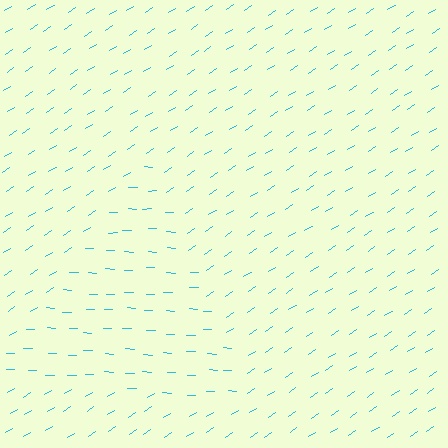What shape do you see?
I see a triangle.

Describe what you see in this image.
The image is filled with small cyan line segments. A triangle region in the image has lines oriented differently from the surrounding lines, creating a visible texture boundary.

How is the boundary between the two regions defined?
The boundary is defined purely by a change in line orientation (approximately 35 degrees difference). All lines are the same color and thickness.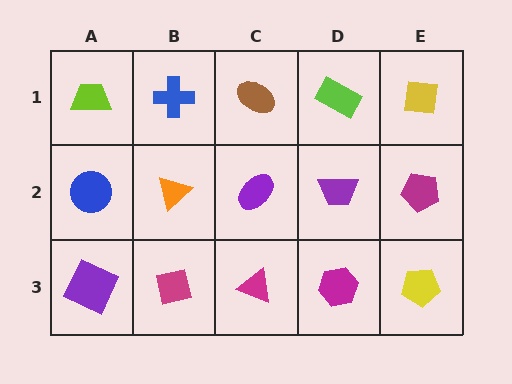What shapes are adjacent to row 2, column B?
A blue cross (row 1, column B), a magenta square (row 3, column B), a blue circle (row 2, column A), a purple ellipse (row 2, column C).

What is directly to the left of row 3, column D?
A magenta triangle.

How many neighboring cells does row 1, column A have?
2.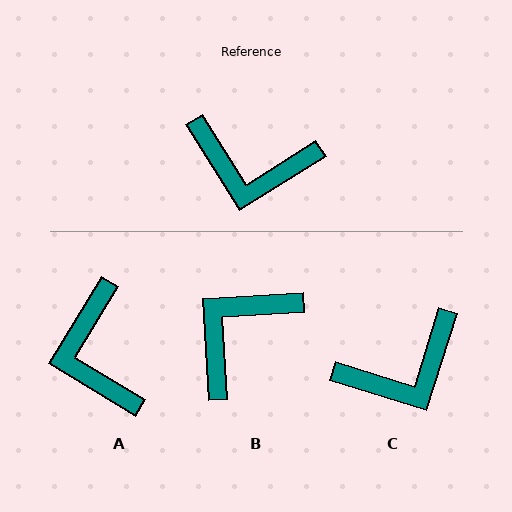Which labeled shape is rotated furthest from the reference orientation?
B, about 119 degrees away.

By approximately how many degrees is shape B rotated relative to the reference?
Approximately 119 degrees clockwise.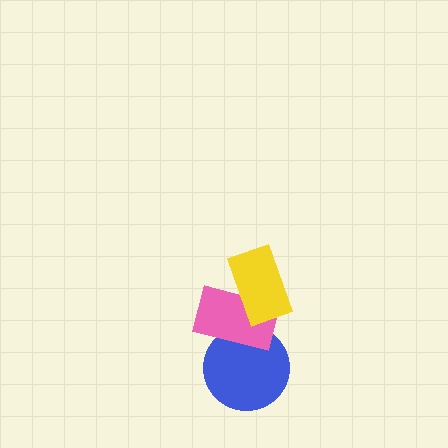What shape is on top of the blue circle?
The pink rectangle is on top of the blue circle.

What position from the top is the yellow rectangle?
The yellow rectangle is 1st from the top.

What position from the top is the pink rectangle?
The pink rectangle is 2nd from the top.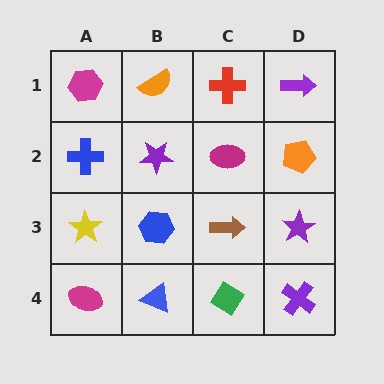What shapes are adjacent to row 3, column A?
A blue cross (row 2, column A), a magenta ellipse (row 4, column A), a blue hexagon (row 3, column B).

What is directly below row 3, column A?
A magenta ellipse.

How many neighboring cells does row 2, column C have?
4.